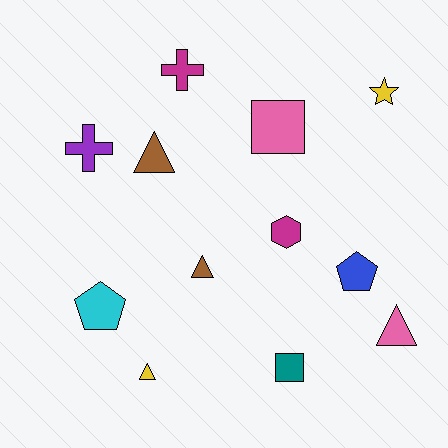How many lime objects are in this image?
There are no lime objects.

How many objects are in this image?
There are 12 objects.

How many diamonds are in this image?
There are no diamonds.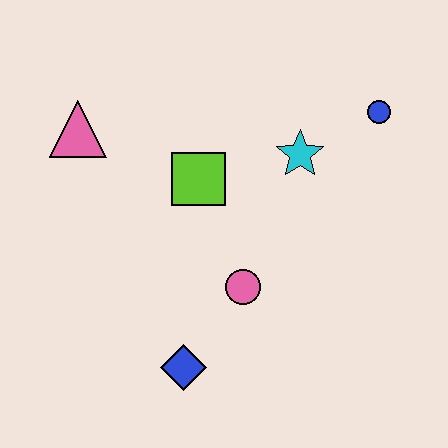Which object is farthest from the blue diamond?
The blue circle is farthest from the blue diamond.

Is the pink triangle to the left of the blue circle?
Yes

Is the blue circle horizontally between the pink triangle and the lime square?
No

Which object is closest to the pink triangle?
The lime square is closest to the pink triangle.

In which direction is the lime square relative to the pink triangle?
The lime square is to the right of the pink triangle.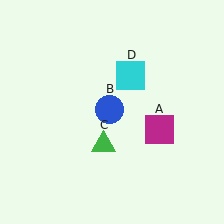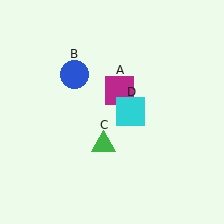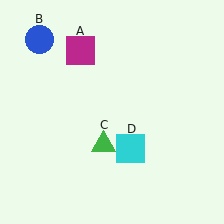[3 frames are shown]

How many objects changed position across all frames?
3 objects changed position: magenta square (object A), blue circle (object B), cyan square (object D).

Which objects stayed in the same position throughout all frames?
Green triangle (object C) remained stationary.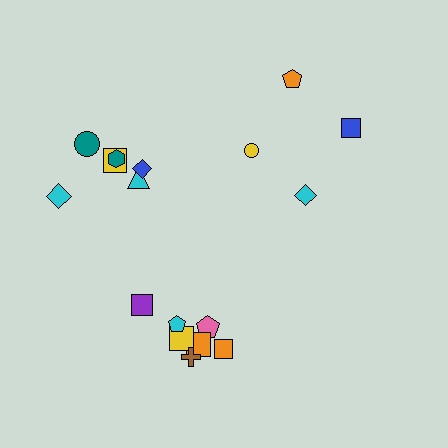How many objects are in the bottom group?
There are 8 objects.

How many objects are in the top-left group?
There are 6 objects.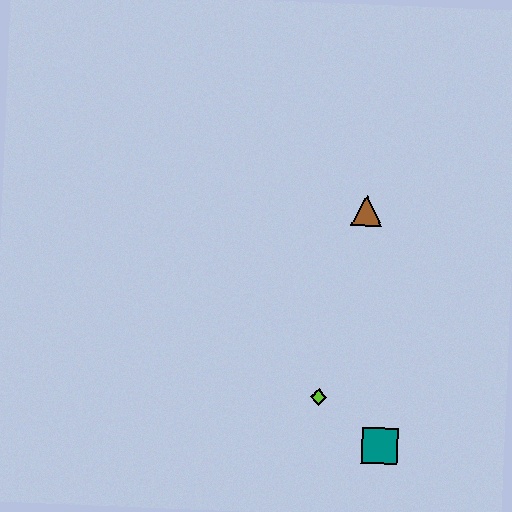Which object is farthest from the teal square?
The brown triangle is farthest from the teal square.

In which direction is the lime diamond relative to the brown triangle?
The lime diamond is below the brown triangle.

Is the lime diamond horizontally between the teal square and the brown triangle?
No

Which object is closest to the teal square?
The lime diamond is closest to the teal square.